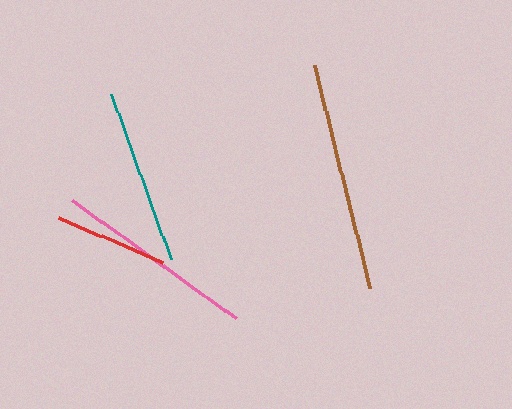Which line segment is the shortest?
The red line is the shortest at approximately 113 pixels.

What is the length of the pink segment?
The pink segment is approximately 201 pixels long.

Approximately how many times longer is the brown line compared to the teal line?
The brown line is approximately 1.3 times the length of the teal line.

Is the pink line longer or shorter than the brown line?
The brown line is longer than the pink line.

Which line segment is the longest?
The brown line is the longest at approximately 230 pixels.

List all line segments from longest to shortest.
From longest to shortest: brown, pink, teal, red.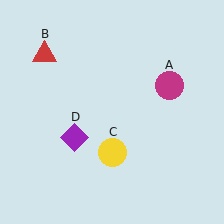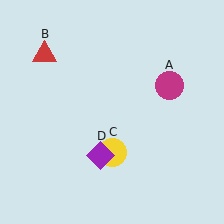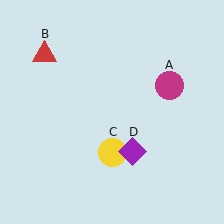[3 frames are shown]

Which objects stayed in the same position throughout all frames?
Magenta circle (object A) and red triangle (object B) and yellow circle (object C) remained stationary.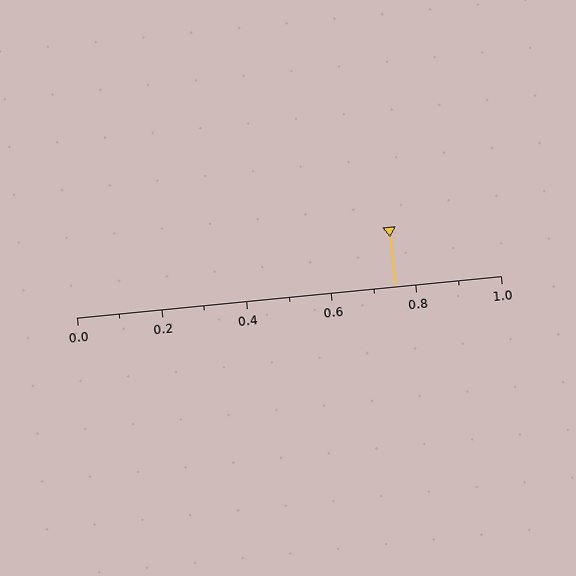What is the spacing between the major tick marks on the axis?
The major ticks are spaced 0.2 apart.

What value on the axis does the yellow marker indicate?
The marker indicates approximately 0.75.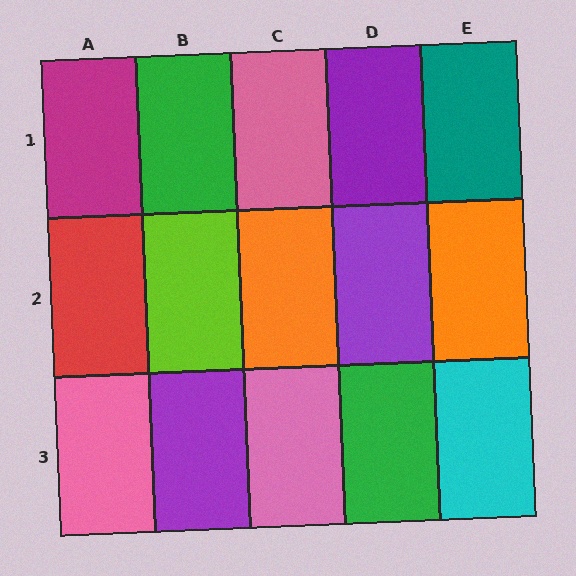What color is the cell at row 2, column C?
Orange.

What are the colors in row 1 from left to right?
Magenta, green, pink, purple, teal.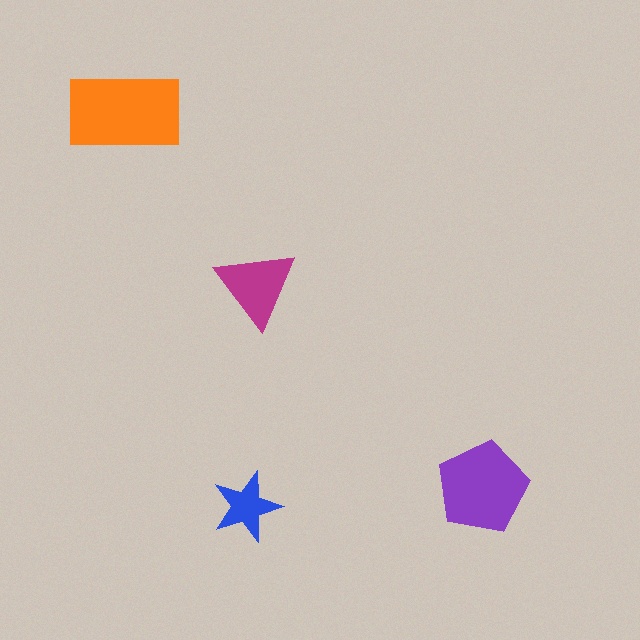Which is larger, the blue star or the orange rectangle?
The orange rectangle.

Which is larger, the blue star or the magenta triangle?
The magenta triangle.